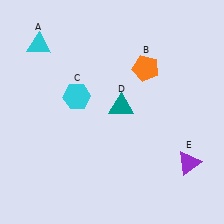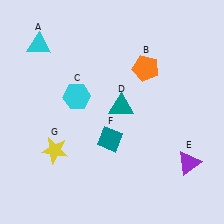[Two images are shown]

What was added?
A teal diamond (F), a yellow star (G) were added in Image 2.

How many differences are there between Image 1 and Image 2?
There are 2 differences between the two images.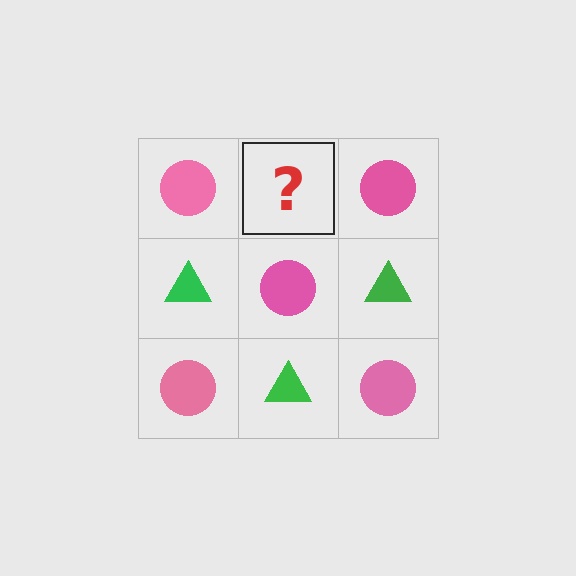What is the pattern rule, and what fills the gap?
The rule is that it alternates pink circle and green triangle in a checkerboard pattern. The gap should be filled with a green triangle.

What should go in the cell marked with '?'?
The missing cell should contain a green triangle.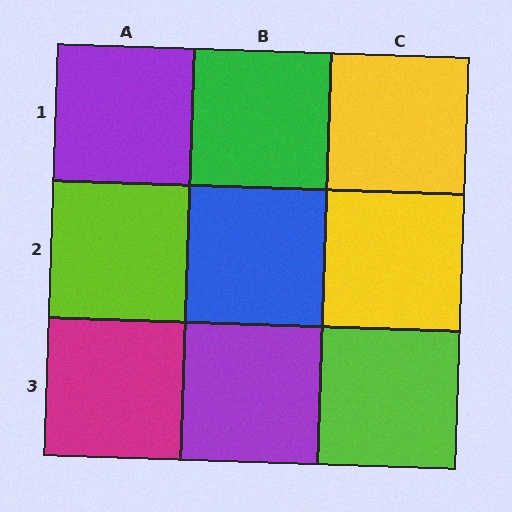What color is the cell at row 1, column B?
Green.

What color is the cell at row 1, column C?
Yellow.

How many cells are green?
1 cell is green.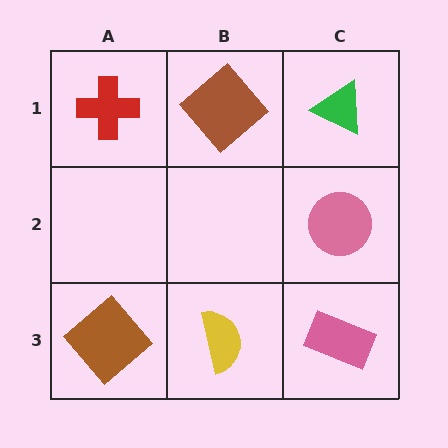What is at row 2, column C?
A pink circle.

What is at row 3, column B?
A yellow semicircle.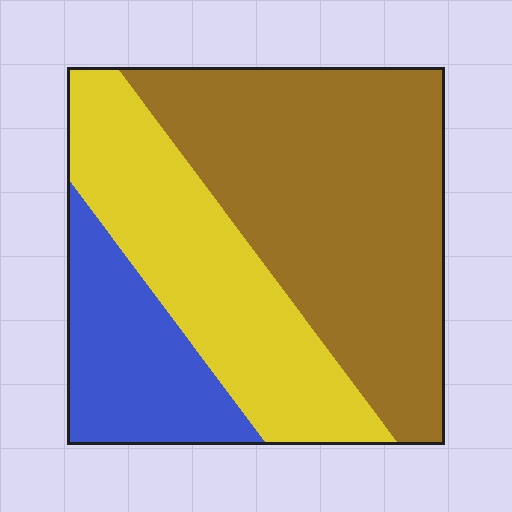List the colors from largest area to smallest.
From largest to smallest: brown, yellow, blue.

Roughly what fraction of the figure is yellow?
Yellow covers about 30% of the figure.